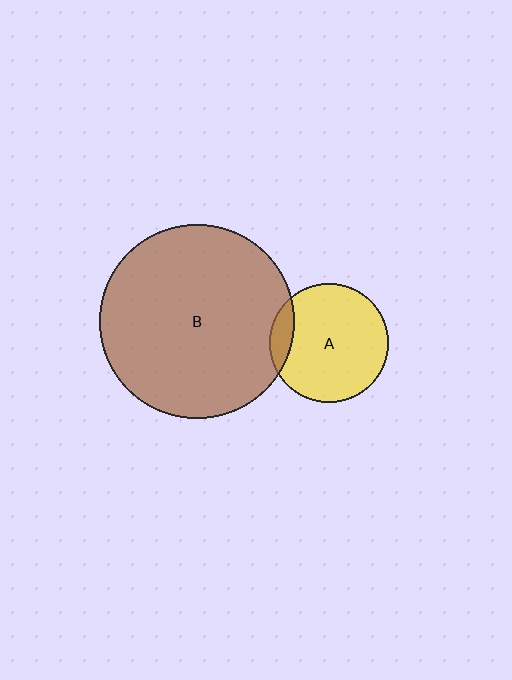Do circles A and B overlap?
Yes.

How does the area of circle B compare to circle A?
Approximately 2.7 times.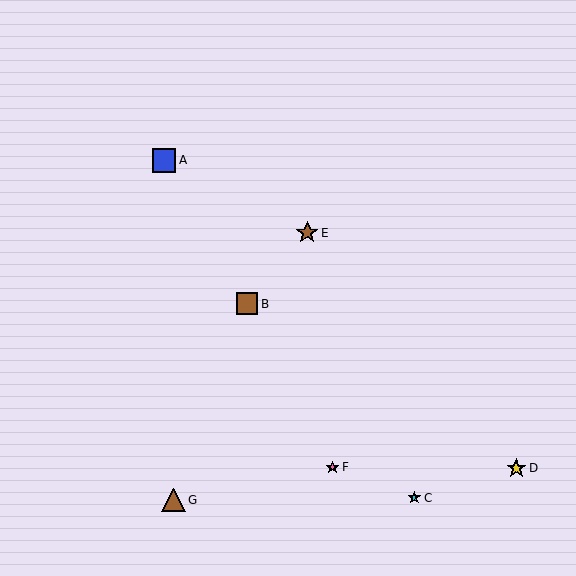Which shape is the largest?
The blue square (labeled A) is the largest.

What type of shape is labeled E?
Shape E is a brown star.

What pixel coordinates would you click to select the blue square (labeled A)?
Click at (164, 160) to select the blue square A.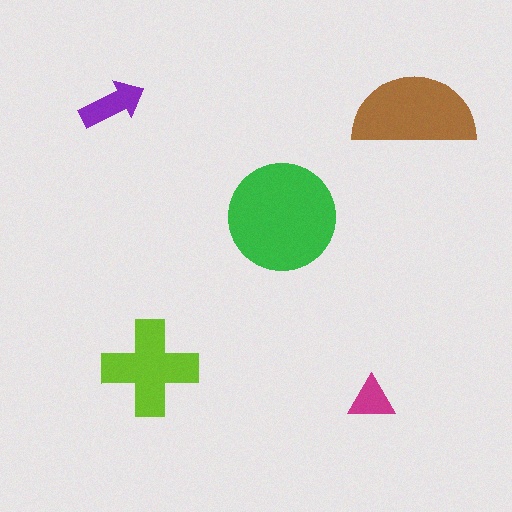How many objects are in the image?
There are 5 objects in the image.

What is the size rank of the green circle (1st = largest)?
1st.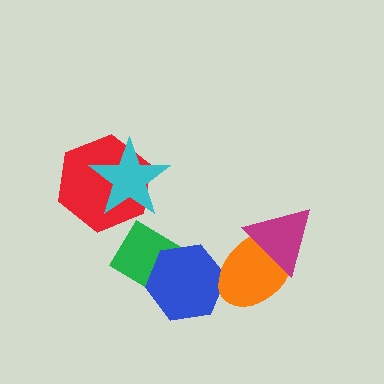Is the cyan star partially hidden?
No, no other shape covers it.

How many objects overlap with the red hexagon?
1 object overlaps with the red hexagon.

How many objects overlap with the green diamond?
1 object overlaps with the green diamond.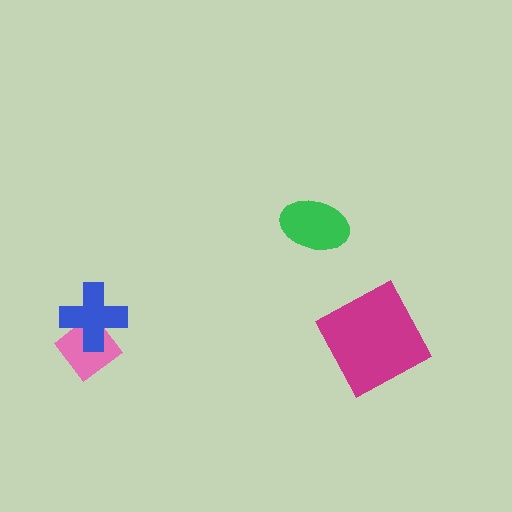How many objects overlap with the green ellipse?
0 objects overlap with the green ellipse.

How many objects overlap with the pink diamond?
1 object overlaps with the pink diamond.